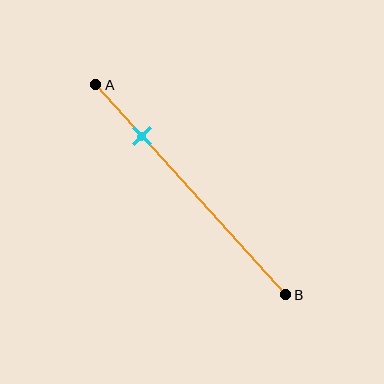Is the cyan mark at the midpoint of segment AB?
No, the mark is at about 25% from A, not at the 50% midpoint.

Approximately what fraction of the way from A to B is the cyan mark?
The cyan mark is approximately 25% of the way from A to B.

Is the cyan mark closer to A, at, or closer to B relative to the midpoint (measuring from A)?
The cyan mark is closer to point A than the midpoint of segment AB.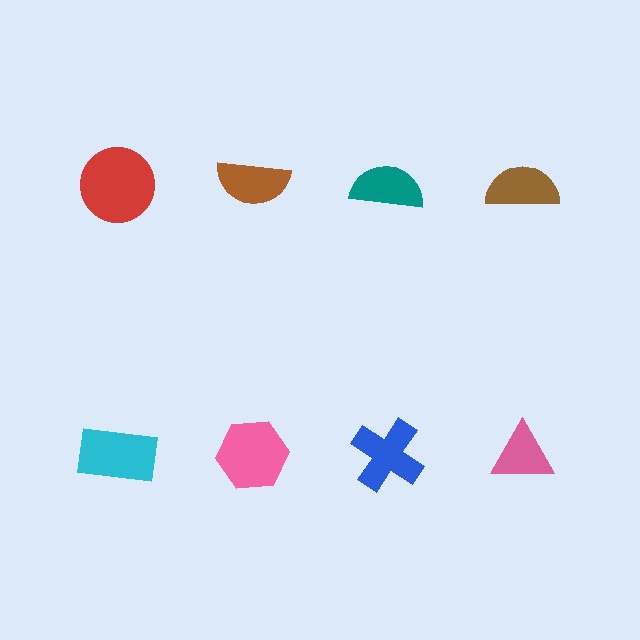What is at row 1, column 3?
A teal semicircle.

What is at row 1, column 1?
A red circle.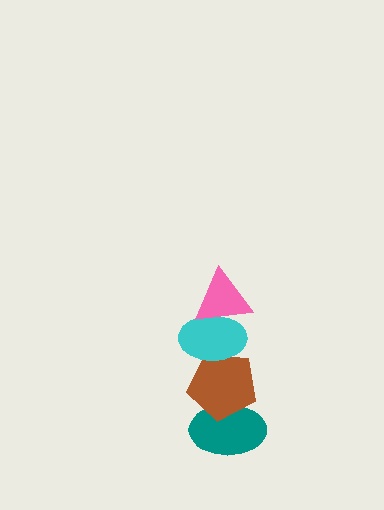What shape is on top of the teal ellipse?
The brown pentagon is on top of the teal ellipse.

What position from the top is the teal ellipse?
The teal ellipse is 4th from the top.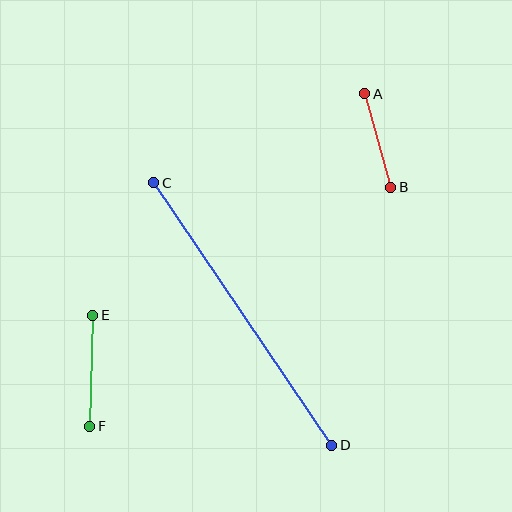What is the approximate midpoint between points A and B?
The midpoint is at approximately (378, 141) pixels.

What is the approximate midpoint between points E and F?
The midpoint is at approximately (91, 371) pixels.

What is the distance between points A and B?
The distance is approximately 97 pixels.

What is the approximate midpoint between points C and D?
The midpoint is at approximately (243, 314) pixels.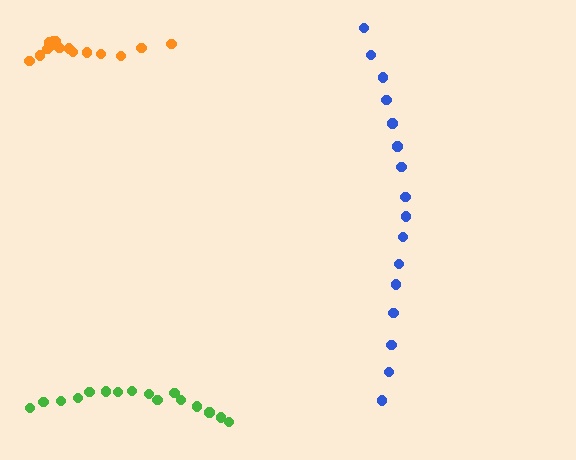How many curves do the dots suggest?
There are 3 distinct paths.